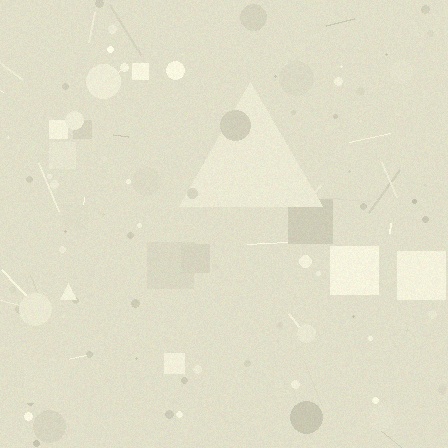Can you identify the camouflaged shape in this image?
The camouflaged shape is a triangle.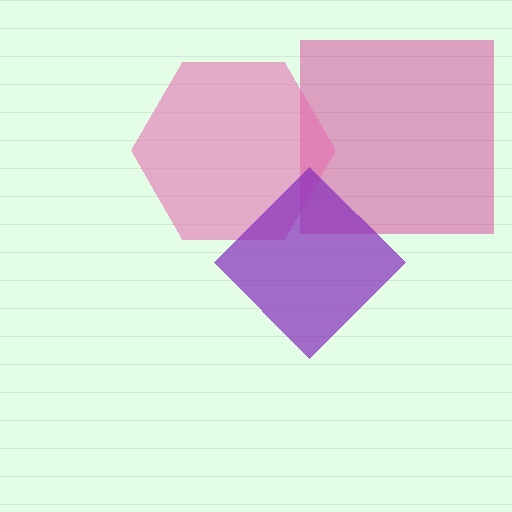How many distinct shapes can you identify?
There are 3 distinct shapes: a magenta square, a pink hexagon, a purple diamond.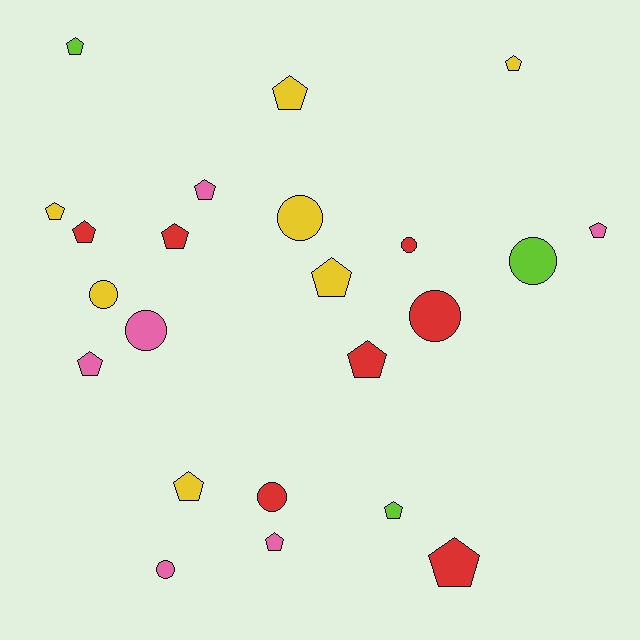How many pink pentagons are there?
There are 4 pink pentagons.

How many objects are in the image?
There are 23 objects.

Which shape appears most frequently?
Pentagon, with 15 objects.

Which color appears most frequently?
Yellow, with 7 objects.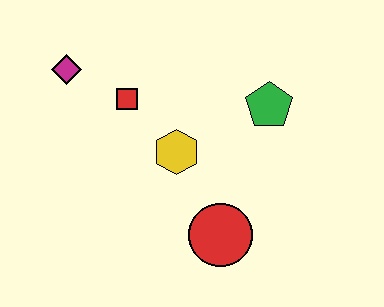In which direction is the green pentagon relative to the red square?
The green pentagon is to the right of the red square.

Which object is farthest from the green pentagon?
The magenta diamond is farthest from the green pentagon.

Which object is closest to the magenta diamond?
The red square is closest to the magenta diamond.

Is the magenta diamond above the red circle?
Yes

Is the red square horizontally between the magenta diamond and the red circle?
Yes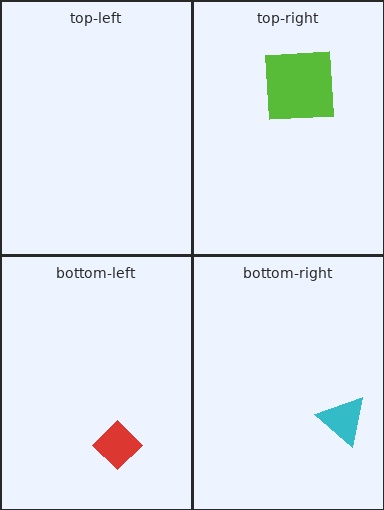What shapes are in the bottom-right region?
The cyan triangle.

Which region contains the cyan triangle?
The bottom-right region.